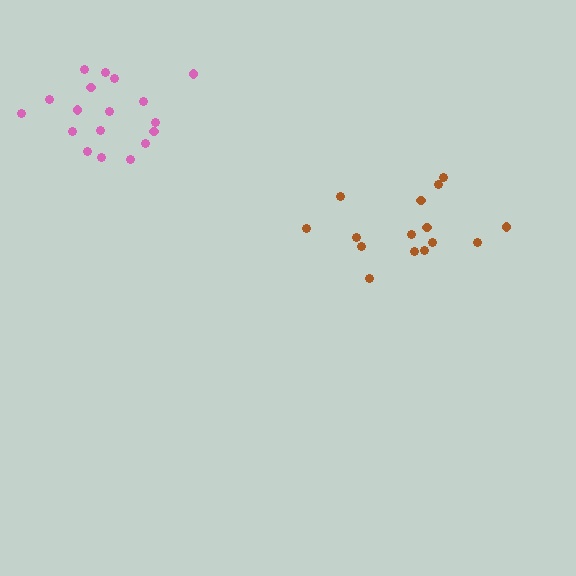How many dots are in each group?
Group 1: 18 dots, Group 2: 15 dots (33 total).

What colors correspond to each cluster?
The clusters are colored: pink, brown.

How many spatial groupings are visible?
There are 2 spatial groupings.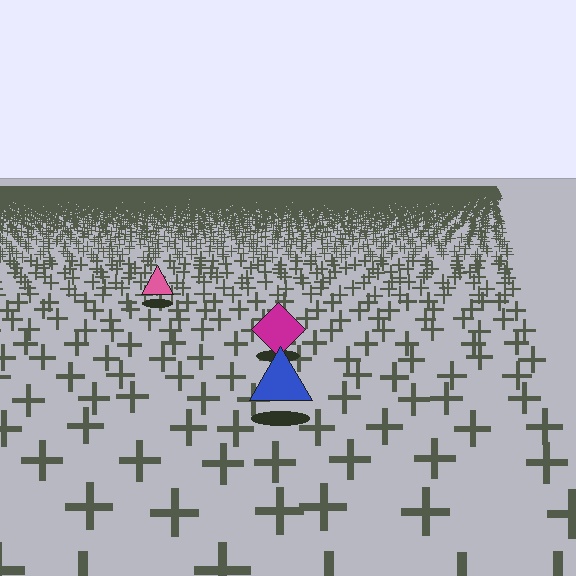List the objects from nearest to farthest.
From nearest to farthest: the blue triangle, the magenta diamond, the pink triangle.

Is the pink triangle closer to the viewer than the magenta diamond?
No. The magenta diamond is closer — you can tell from the texture gradient: the ground texture is coarser near it.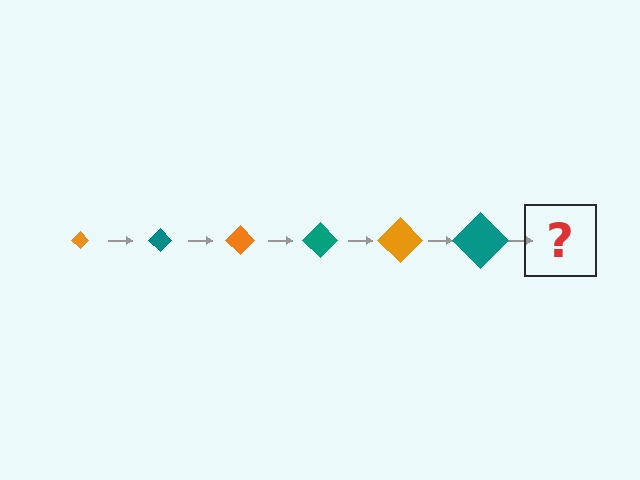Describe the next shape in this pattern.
It should be an orange diamond, larger than the previous one.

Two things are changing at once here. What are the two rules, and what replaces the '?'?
The two rules are that the diamond grows larger each step and the color cycles through orange and teal. The '?' should be an orange diamond, larger than the previous one.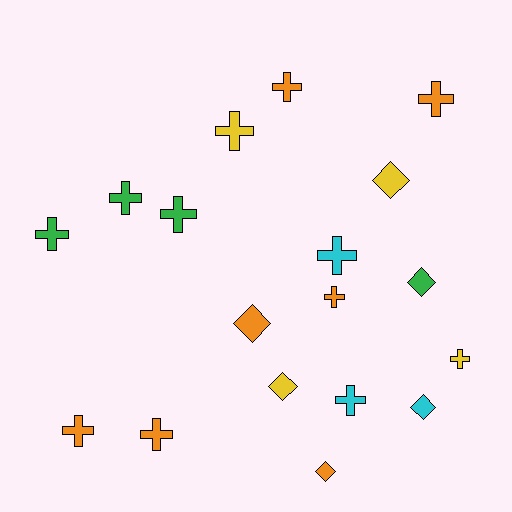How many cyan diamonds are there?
There is 1 cyan diamond.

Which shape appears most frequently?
Cross, with 12 objects.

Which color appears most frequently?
Orange, with 7 objects.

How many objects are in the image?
There are 18 objects.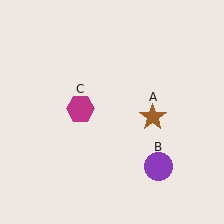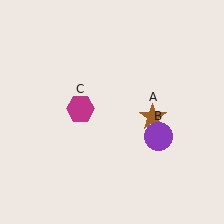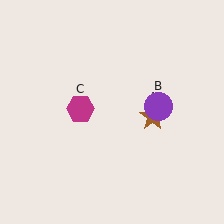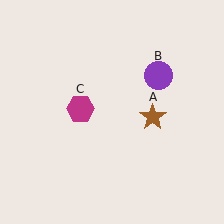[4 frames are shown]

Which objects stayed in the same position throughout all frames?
Brown star (object A) and magenta hexagon (object C) remained stationary.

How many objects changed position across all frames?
1 object changed position: purple circle (object B).